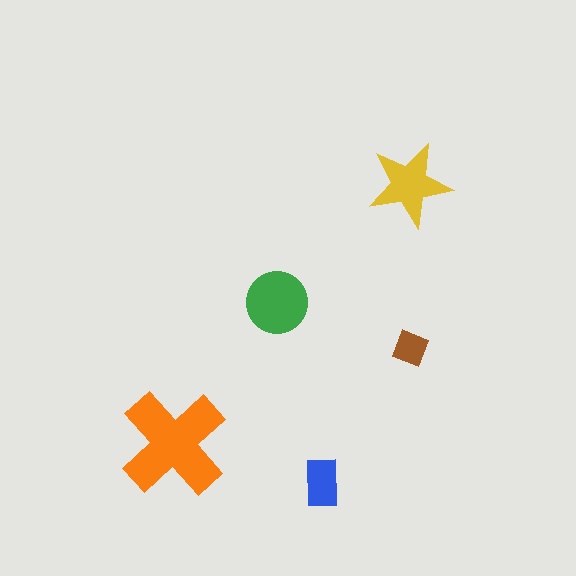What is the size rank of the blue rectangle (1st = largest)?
4th.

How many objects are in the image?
There are 5 objects in the image.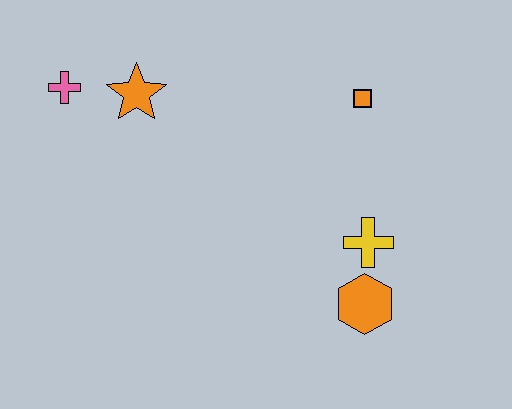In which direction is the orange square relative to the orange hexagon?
The orange square is above the orange hexagon.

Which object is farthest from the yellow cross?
The pink cross is farthest from the yellow cross.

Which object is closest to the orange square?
The yellow cross is closest to the orange square.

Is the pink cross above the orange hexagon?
Yes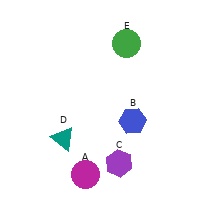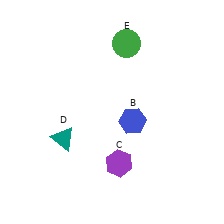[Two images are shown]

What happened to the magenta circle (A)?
The magenta circle (A) was removed in Image 2. It was in the bottom-left area of Image 1.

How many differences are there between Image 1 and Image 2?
There is 1 difference between the two images.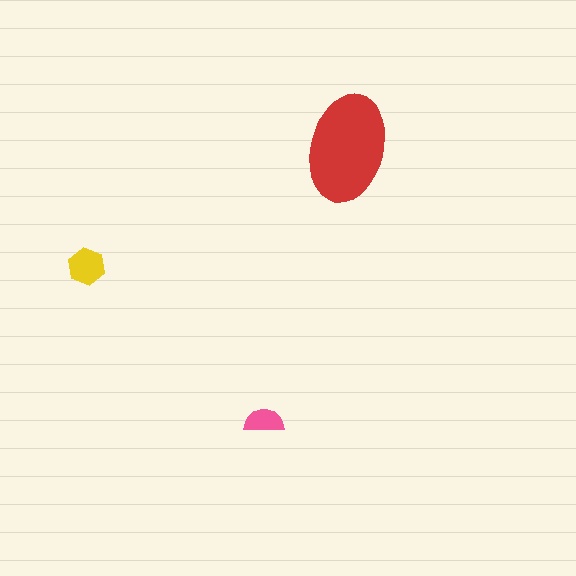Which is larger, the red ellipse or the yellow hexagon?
The red ellipse.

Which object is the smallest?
The pink semicircle.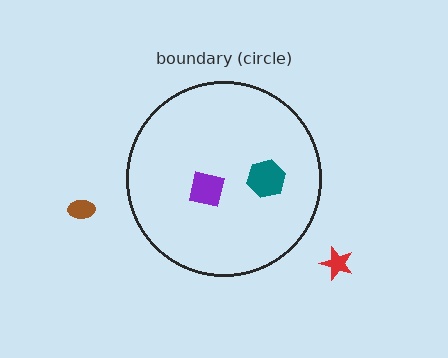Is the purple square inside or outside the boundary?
Inside.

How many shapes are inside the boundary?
2 inside, 2 outside.